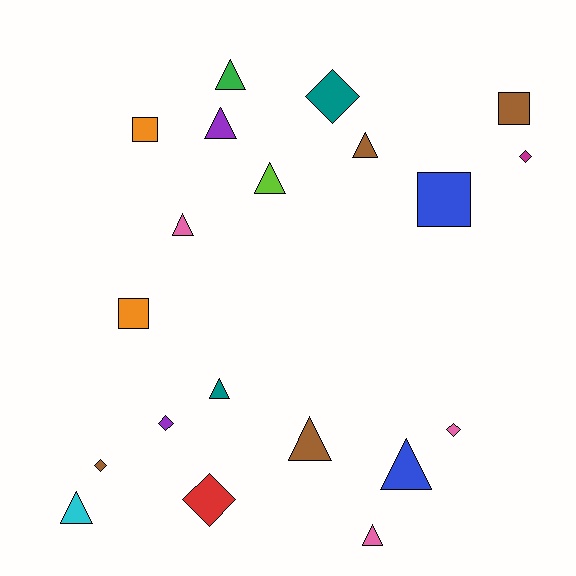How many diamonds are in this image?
There are 6 diamonds.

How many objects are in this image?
There are 20 objects.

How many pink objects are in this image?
There are 3 pink objects.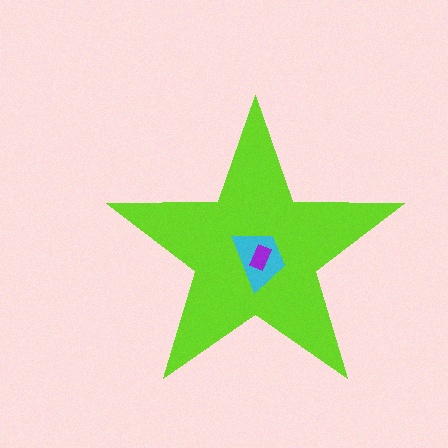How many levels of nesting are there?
3.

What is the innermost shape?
The purple rectangle.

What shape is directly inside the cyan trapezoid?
The purple rectangle.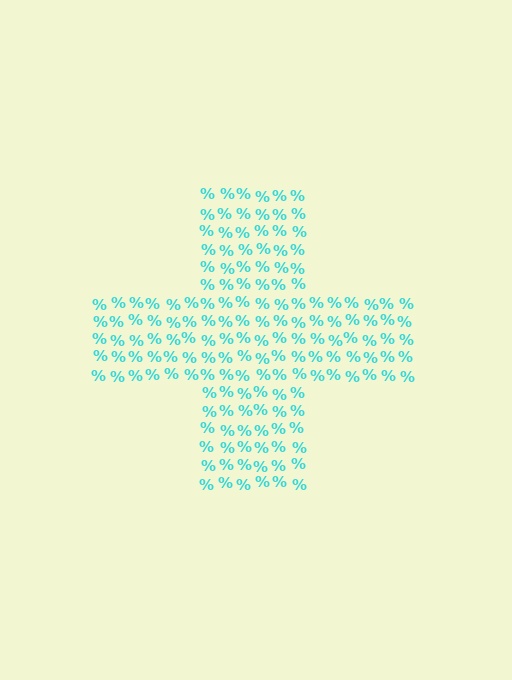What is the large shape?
The large shape is a cross.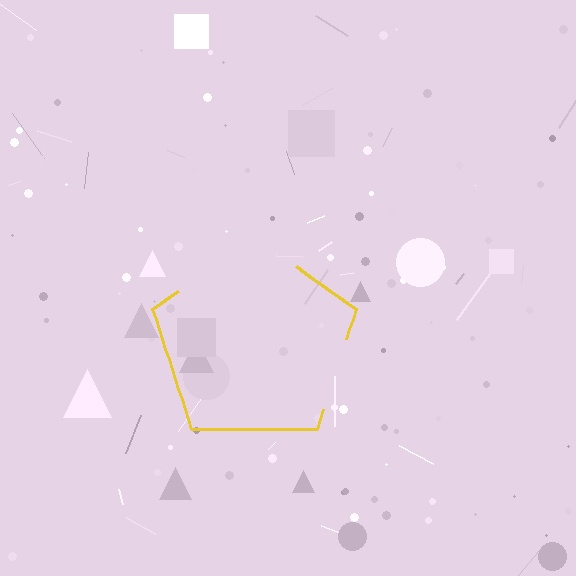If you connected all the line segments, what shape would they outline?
They would outline a pentagon.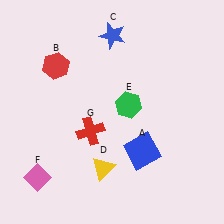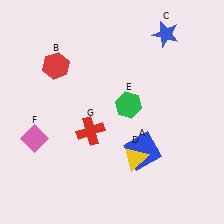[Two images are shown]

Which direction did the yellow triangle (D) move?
The yellow triangle (D) moved right.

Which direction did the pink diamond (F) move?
The pink diamond (F) moved up.